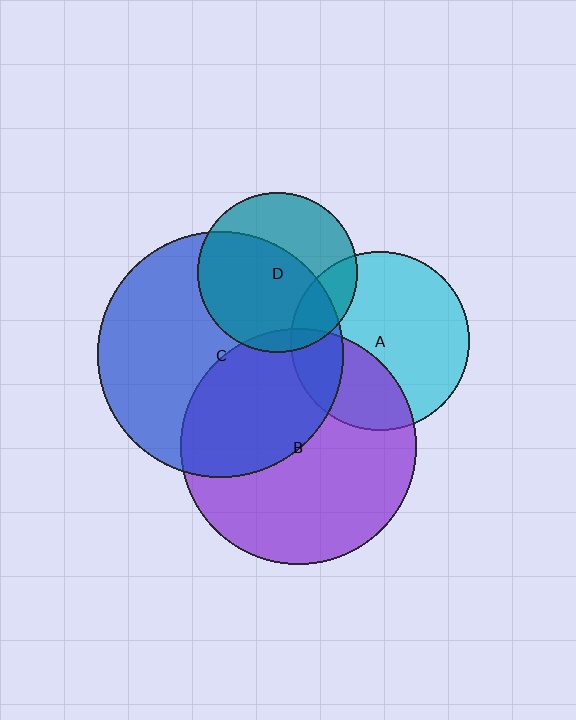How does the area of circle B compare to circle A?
Approximately 1.7 times.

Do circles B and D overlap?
Yes.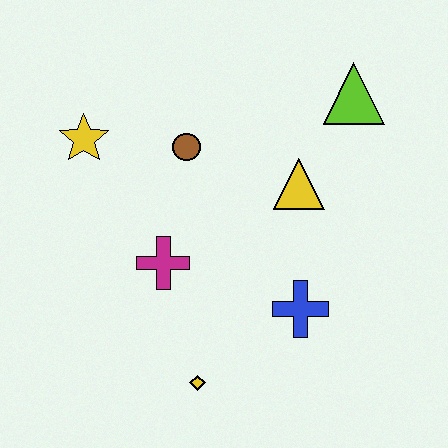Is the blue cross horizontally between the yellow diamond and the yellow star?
No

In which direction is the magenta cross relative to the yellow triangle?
The magenta cross is to the left of the yellow triangle.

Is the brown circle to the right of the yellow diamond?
No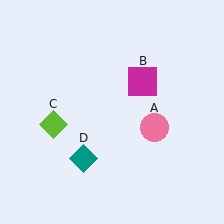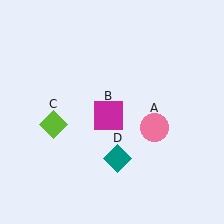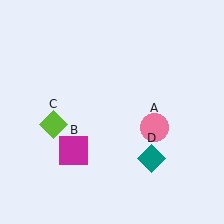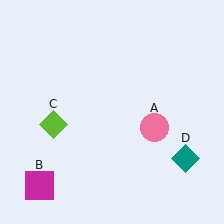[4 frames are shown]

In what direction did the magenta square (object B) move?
The magenta square (object B) moved down and to the left.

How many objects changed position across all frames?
2 objects changed position: magenta square (object B), teal diamond (object D).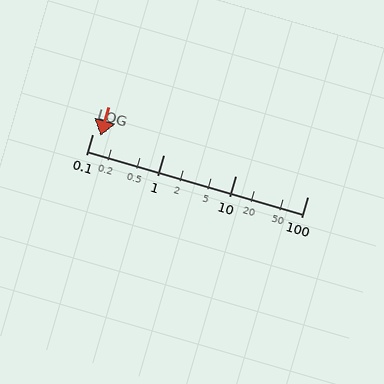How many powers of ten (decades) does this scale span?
The scale spans 3 decades, from 0.1 to 100.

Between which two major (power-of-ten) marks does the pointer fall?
The pointer is between 0.1 and 1.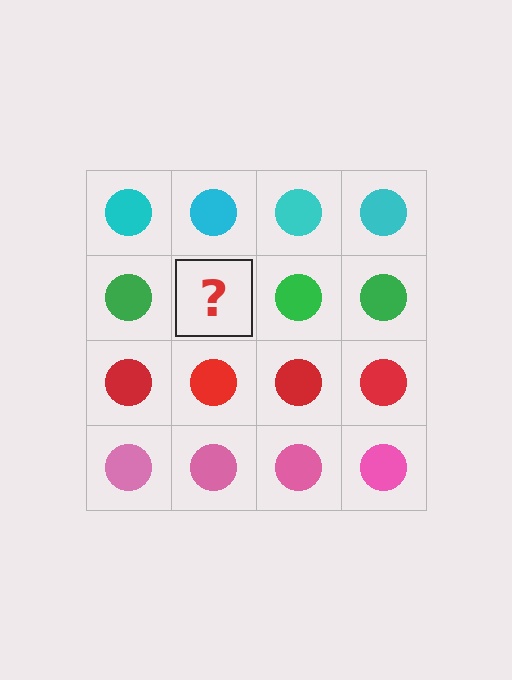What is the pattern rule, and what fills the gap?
The rule is that each row has a consistent color. The gap should be filled with a green circle.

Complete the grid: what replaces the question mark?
The question mark should be replaced with a green circle.